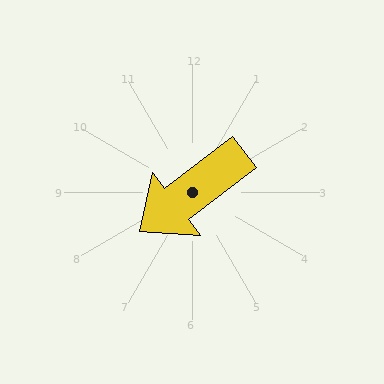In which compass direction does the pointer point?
Southwest.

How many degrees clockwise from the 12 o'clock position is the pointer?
Approximately 233 degrees.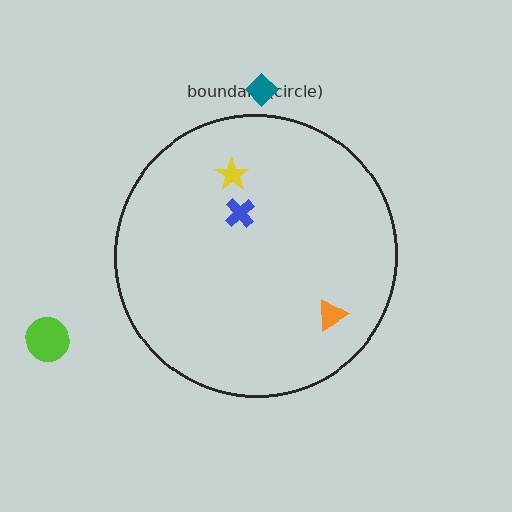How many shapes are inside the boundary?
3 inside, 2 outside.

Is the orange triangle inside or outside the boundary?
Inside.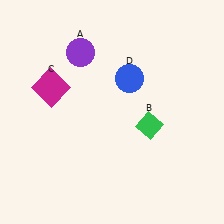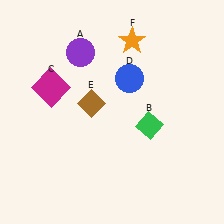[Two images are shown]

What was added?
A brown diamond (E), an orange star (F) were added in Image 2.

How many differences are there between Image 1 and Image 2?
There are 2 differences between the two images.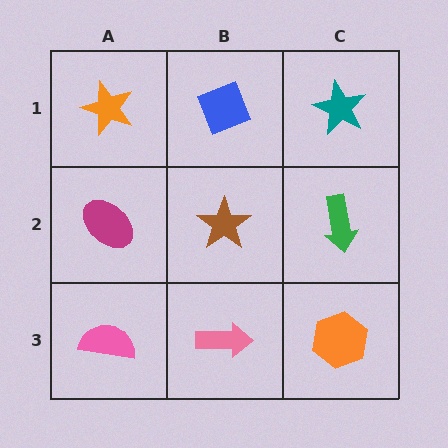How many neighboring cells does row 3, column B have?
3.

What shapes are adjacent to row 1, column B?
A brown star (row 2, column B), an orange star (row 1, column A), a teal star (row 1, column C).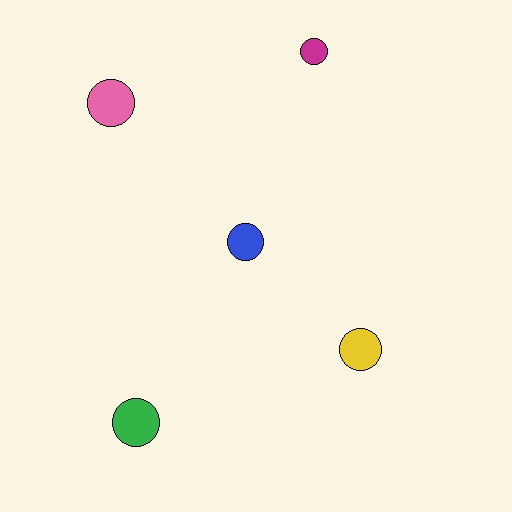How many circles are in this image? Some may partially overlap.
There are 5 circles.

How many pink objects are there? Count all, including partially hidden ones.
There is 1 pink object.